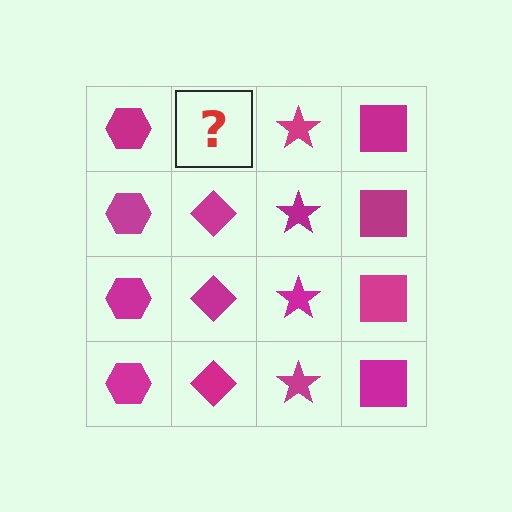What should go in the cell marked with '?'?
The missing cell should contain a magenta diamond.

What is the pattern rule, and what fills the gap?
The rule is that each column has a consistent shape. The gap should be filled with a magenta diamond.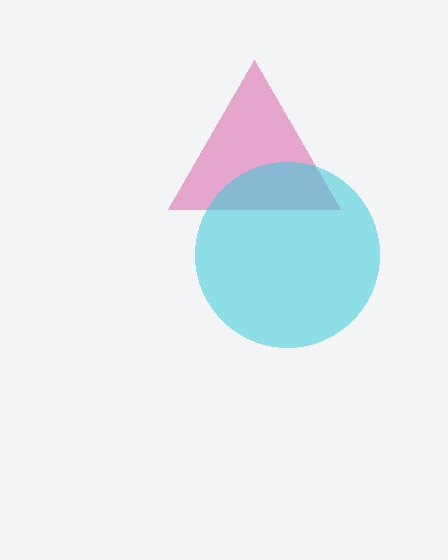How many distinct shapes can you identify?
There are 2 distinct shapes: a pink triangle, a cyan circle.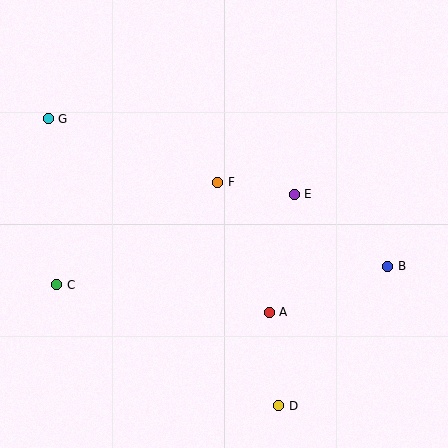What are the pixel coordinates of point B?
Point B is at (388, 266).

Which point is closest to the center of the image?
Point F at (218, 182) is closest to the center.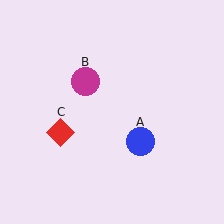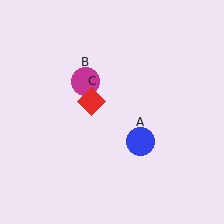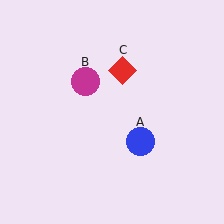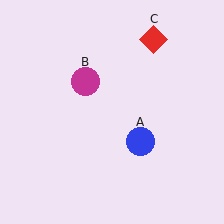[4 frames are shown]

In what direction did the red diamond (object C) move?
The red diamond (object C) moved up and to the right.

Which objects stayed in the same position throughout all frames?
Blue circle (object A) and magenta circle (object B) remained stationary.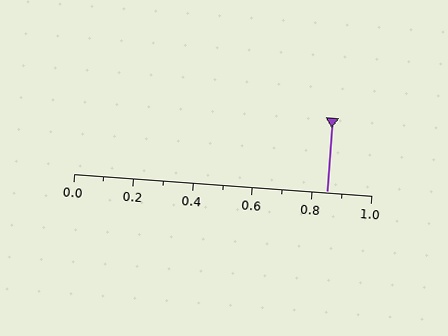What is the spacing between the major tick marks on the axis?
The major ticks are spaced 0.2 apart.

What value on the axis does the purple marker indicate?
The marker indicates approximately 0.85.